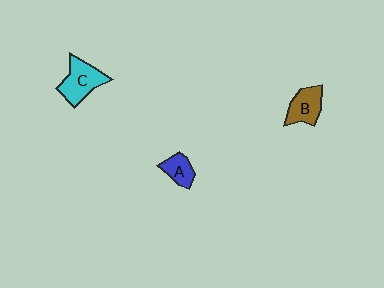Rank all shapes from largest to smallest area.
From largest to smallest: C (cyan), B (brown), A (blue).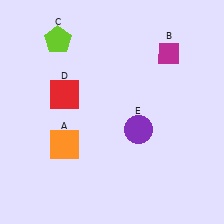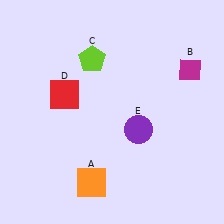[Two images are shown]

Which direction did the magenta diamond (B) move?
The magenta diamond (B) moved right.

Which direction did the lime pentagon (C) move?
The lime pentagon (C) moved right.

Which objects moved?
The objects that moved are: the orange square (A), the magenta diamond (B), the lime pentagon (C).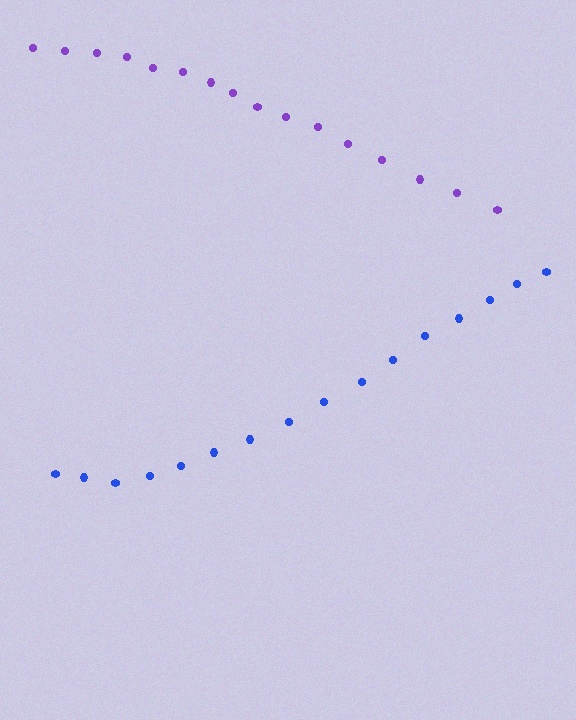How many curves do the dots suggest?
There are 2 distinct paths.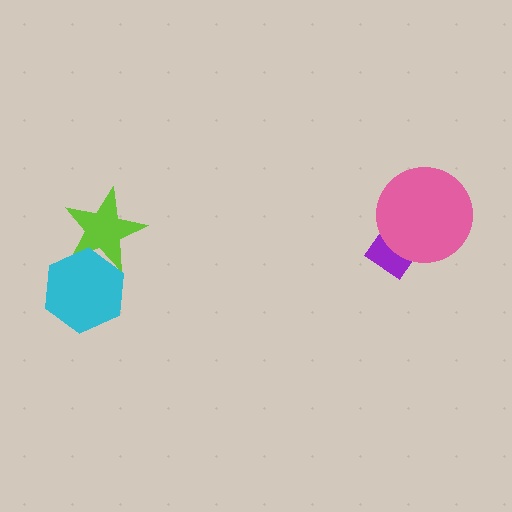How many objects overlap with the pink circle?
1 object overlaps with the pink circle.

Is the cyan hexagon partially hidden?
No, no other shape covers it.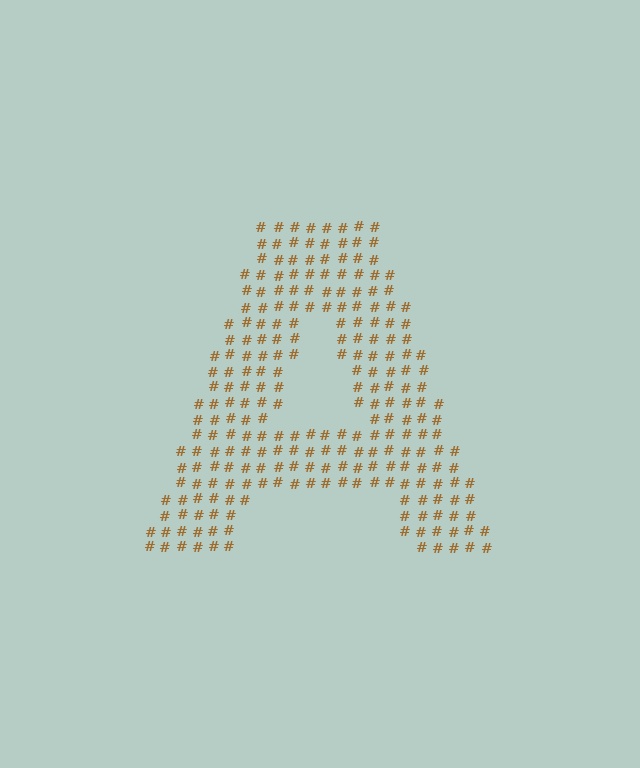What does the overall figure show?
The overall figure shows the letter A.